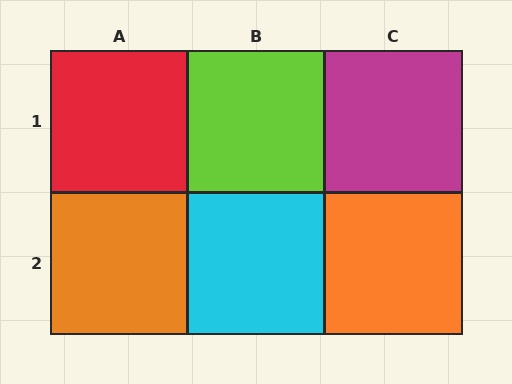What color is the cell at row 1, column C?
Magenta.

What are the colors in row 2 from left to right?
Orange, cyan, orange.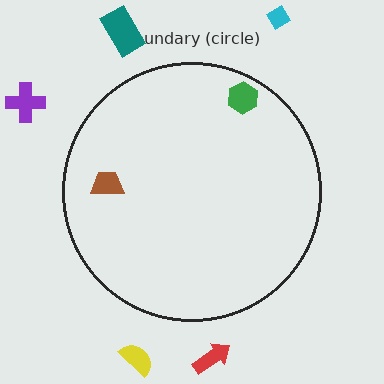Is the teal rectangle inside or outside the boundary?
Outside.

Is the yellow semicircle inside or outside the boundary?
Outside.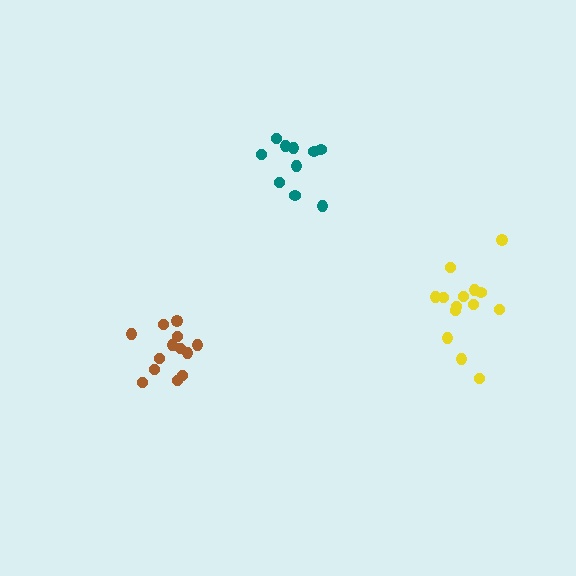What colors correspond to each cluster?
The clusters are colored: teal, yellow, brown.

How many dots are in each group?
Group 1: 10 dots, Group 2: 14 dots, Group 3: 13 dots (37 total).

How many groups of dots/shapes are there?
There are 3 groups.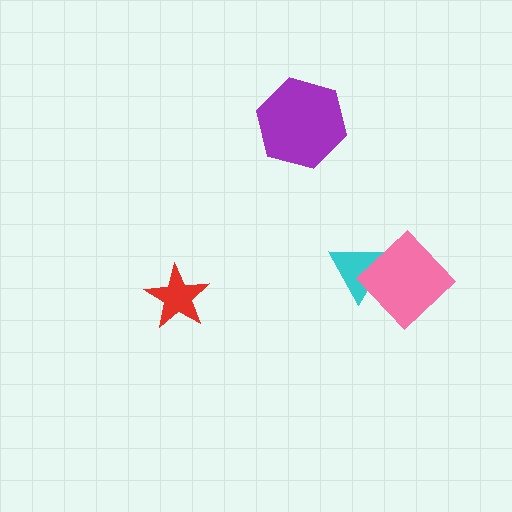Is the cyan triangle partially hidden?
Yes, it is partially covered by another shape.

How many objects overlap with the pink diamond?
1 object overlaps with the pink diamond.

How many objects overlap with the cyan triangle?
1 object overlaps with the cyan triangle.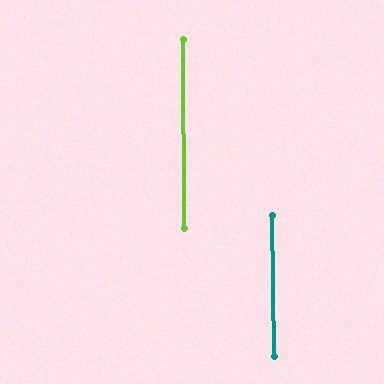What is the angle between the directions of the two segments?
Approximately 0 degrees.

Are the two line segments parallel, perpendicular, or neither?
Parallel — their directions differ by only 0.3°.